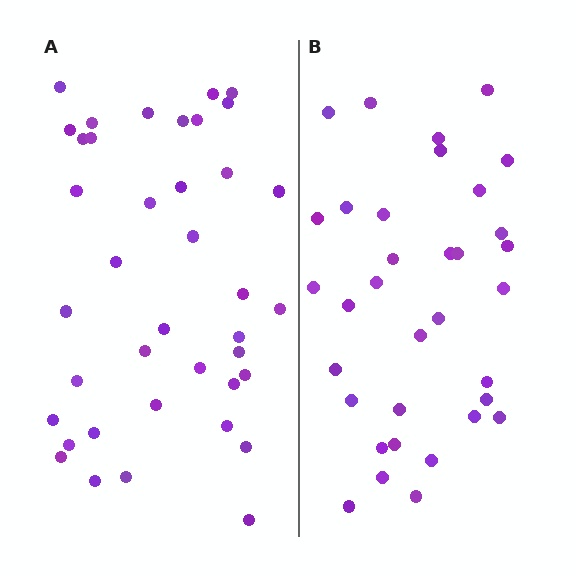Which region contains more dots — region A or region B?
Region A (the left region) has more dots.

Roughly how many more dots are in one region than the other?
Region A has about 5 more dots than region B.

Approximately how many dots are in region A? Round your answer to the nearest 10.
About 40 dots. (The exact count is 39, which rounds to 40.)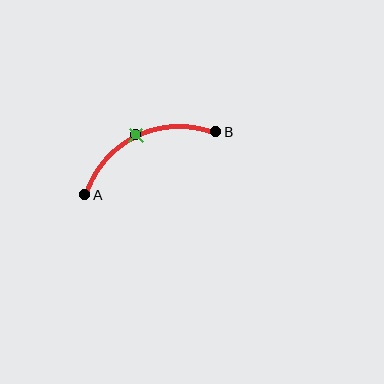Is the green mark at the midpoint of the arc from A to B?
Yes. The green mark lies on the arc at equal arc-length from both A and B — it is the arc midpoint.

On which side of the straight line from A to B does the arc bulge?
The arc bulges above the straight line connecting A and B.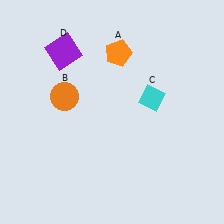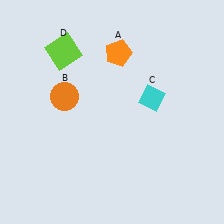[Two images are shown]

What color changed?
The square (D) changed from purple in Image 1 to lime in Image 2.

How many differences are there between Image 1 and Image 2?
There is 1 difference between the two images.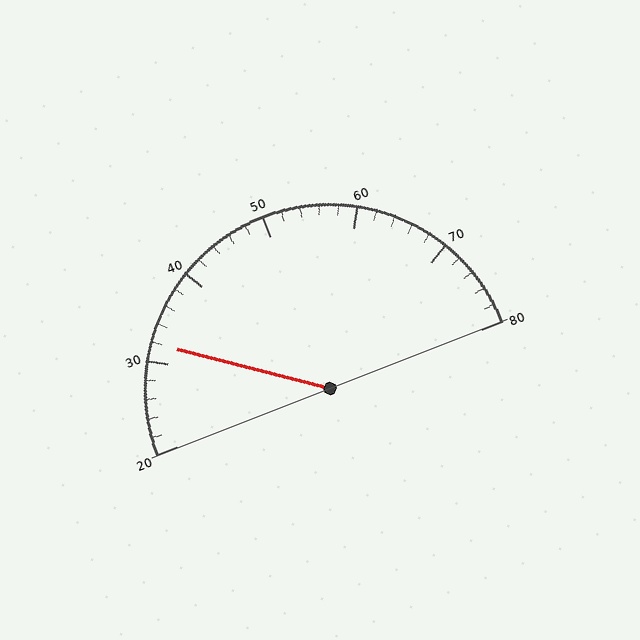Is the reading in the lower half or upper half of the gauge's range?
The reading is in the lower half of the range (20 to 80).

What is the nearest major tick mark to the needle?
The nearest major tick mark is 30.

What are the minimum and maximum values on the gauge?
The gauge ranges from 20 to 80.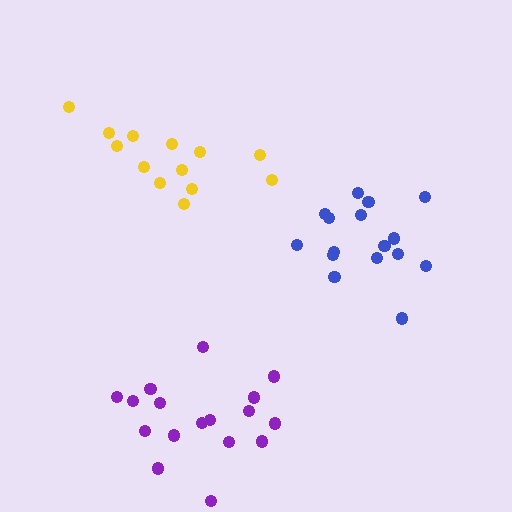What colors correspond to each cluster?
The clusters are colored: purple, blue, yellow.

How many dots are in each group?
Group 1: 17 dots, Group 2: 16 dots, Group 3: 13 dots (46 total).